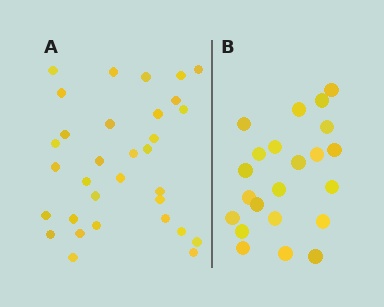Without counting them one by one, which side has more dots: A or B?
Region A (the left region) has more dots.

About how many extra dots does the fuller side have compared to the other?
Region A has roughly 10 or so more dots than region B.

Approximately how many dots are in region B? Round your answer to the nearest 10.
About 20 dots. (The exact count is 22, which rounds to 20.)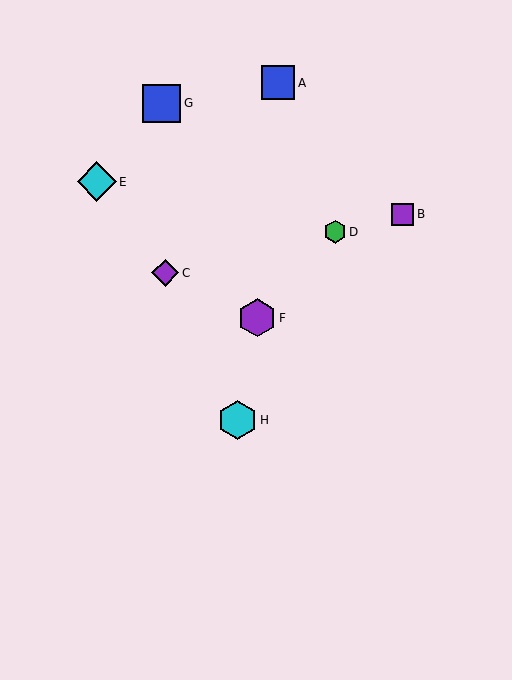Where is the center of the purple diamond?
The center of the purple diamond is at (165, 273).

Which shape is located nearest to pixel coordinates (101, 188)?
The cyan diamond (labeled E) at (97, 182) is nearest to that location.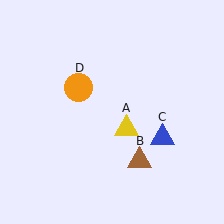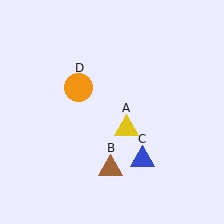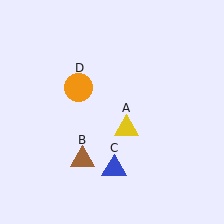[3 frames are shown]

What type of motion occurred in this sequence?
The brown triangle (object B), blue triangle (object C) rotated clockwise around the center of the scene.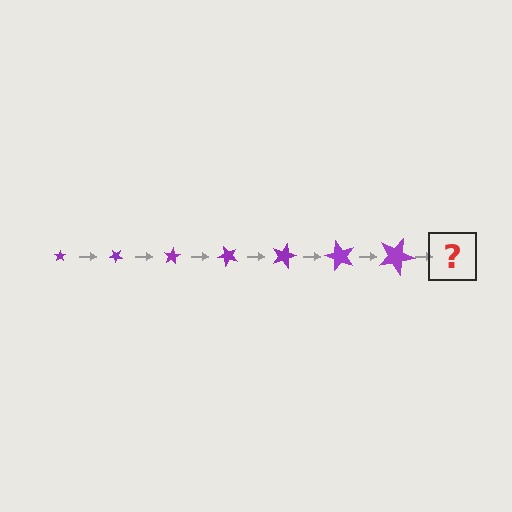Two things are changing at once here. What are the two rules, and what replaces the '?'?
The two rules are that the star grows larger each step and it rotates 40 degrees each step. The '?' should be a star, larger than the previous one and rotated 280 degrees from the start.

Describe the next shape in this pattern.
It should be a star, larger than the previous one and rotated 280 degrees from the start.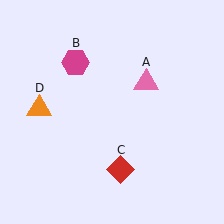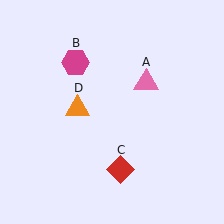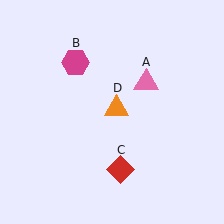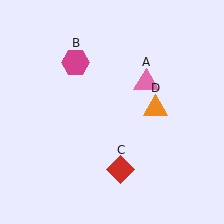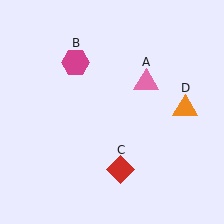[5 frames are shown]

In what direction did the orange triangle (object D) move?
The orange triangle (object D) moved right.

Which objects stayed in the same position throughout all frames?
Pink triangle (object A) and magenta hexagon (object B) and red diamond (object C) remained stationary.